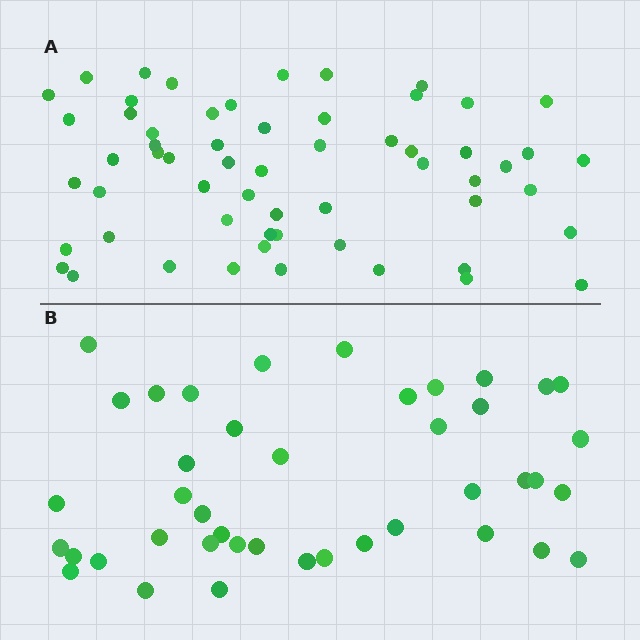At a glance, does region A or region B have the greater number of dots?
Region A (the top region) has more dots.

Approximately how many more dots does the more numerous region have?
Region A has approximately 15 more dots than region B.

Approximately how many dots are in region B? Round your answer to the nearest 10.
About 40 dots. (The exact count is 42, which rounds to 40.)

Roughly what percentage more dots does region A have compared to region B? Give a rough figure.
About 40% more.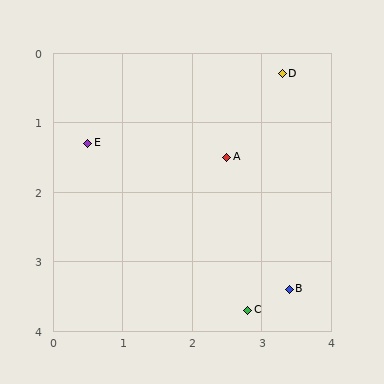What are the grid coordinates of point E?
Point E is at approximately (0.5, 1.3).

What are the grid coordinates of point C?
Point C is at approximately (2.8, 3.7).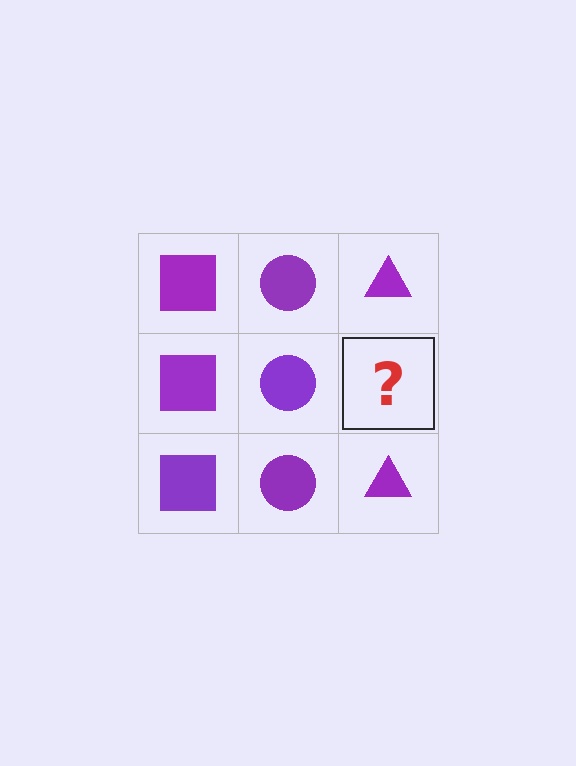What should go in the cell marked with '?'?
The missing cell should contain a purple triangle.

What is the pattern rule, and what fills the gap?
The rule is that each column has a consistent shape. The gap should be filled with a purple triangle.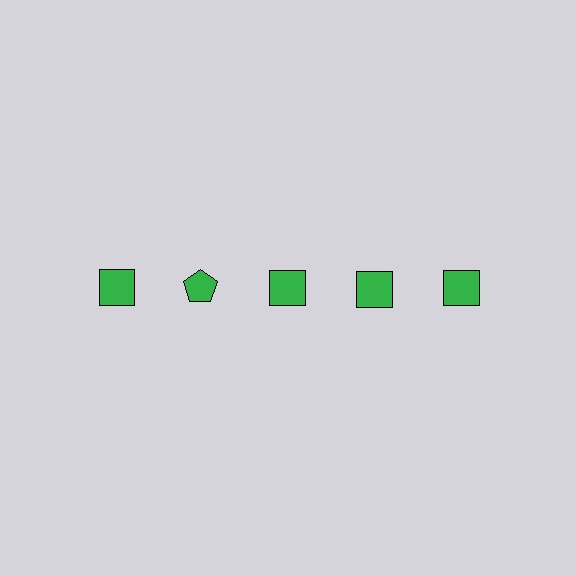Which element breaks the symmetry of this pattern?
The green pentagon in the top row, second from left column breaks the symmetry. All other shapes are green squares.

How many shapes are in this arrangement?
There are 5 shapes arranged in a grid pattern.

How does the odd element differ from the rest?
It has a different shape: pentagon instead of square.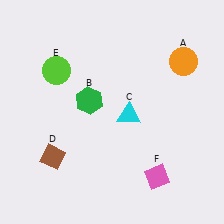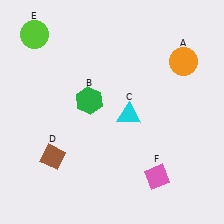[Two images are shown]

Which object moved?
The lime circle (E) moved up.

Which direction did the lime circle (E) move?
The lime circle (E) moved up.